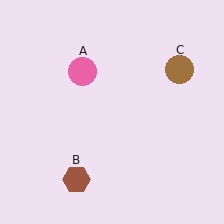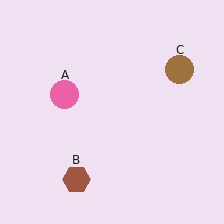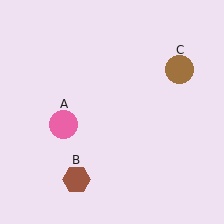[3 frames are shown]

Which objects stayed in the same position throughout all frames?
Brown hexagon (object B) and brown circle (object C) remained stationary.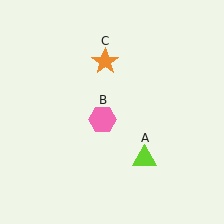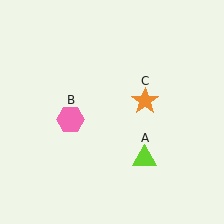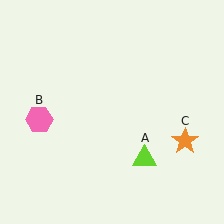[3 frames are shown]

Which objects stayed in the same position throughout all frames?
Lime triangle (object A) remained stationary.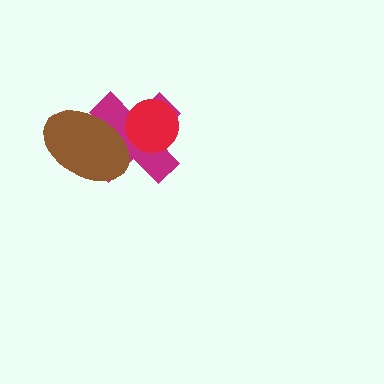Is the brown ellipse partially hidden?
No, no other shape covers it.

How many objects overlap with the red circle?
1 object overlaps with the red circle.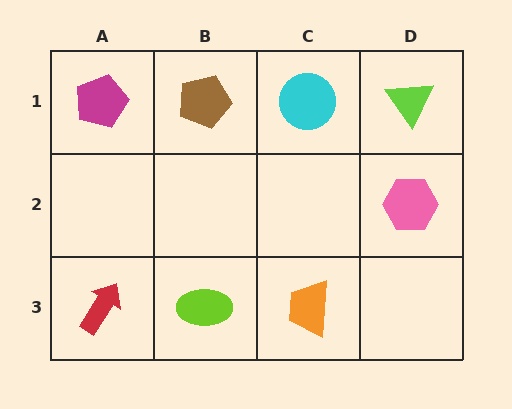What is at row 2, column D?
A pink hexagon.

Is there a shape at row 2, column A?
No, that cell is empty.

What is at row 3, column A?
A red arrow.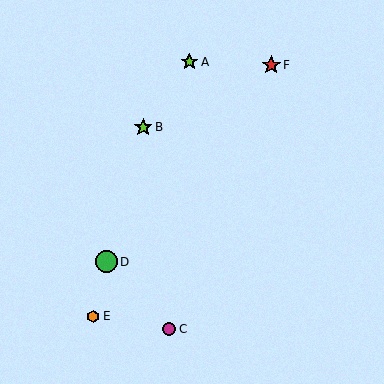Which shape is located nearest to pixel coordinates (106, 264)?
The green circle (labeled D) at (107, 262) is nearest to that location.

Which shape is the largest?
The green circle (labeled D) is the largest.